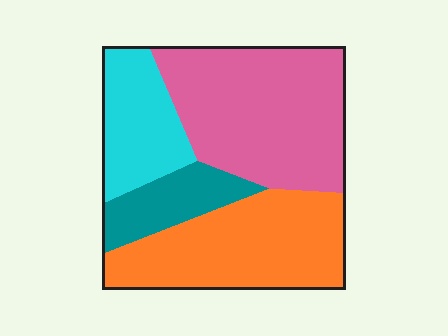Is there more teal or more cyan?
Cyan.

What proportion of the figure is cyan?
Cyan covers 17% of the figure.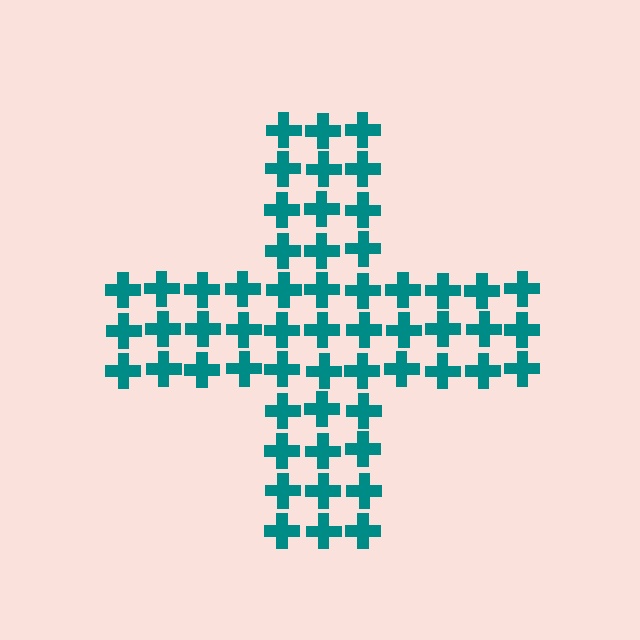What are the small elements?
The small elements are crosses.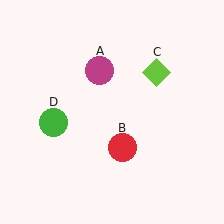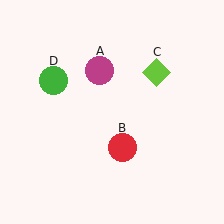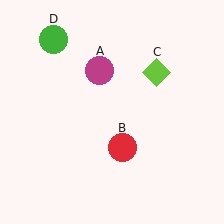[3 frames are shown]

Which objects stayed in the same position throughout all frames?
Magenta circle (object A) and red circle (object B) and lime diamond (object C) remained stationary.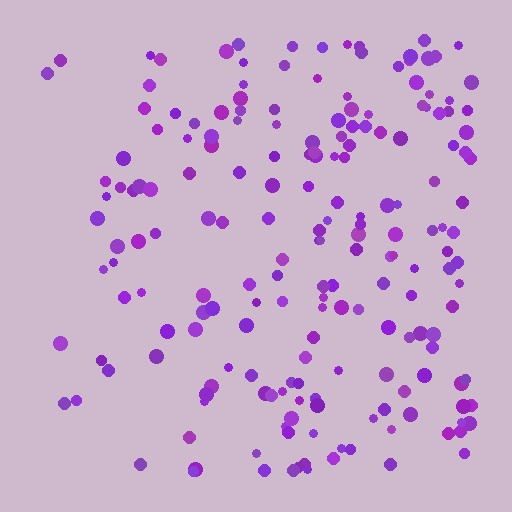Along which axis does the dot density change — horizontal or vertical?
Horizontal.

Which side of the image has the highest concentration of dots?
The right.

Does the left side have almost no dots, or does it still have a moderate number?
Still a moderate number, just noticeably fewer than the right.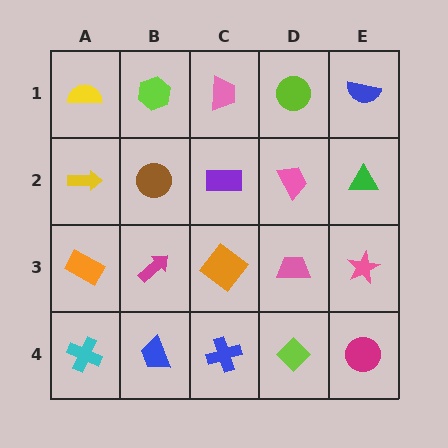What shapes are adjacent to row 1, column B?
A brown circle (row 2, column B), a yellow semicircle (row 1, column A), a pink trapezoid (row 1, column C).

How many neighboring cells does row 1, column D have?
3.